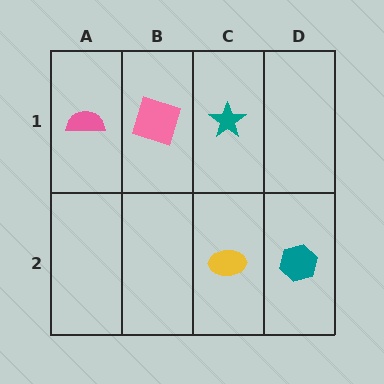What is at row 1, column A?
A pink semicircle.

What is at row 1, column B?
A pink square.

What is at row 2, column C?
A yellow ellipse.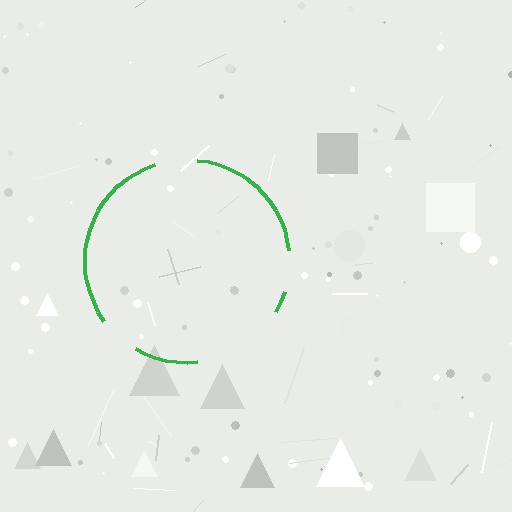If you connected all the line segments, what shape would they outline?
They would outline a circle.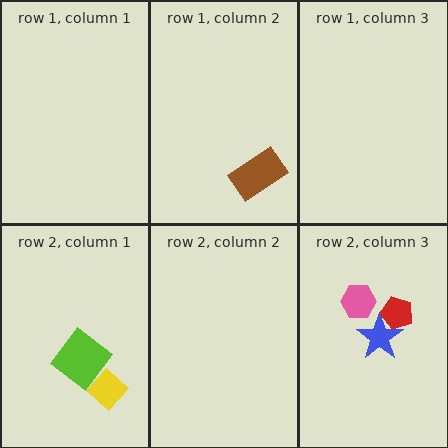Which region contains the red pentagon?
The row 2, column 3 region.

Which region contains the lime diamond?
The row 2, column 1 region.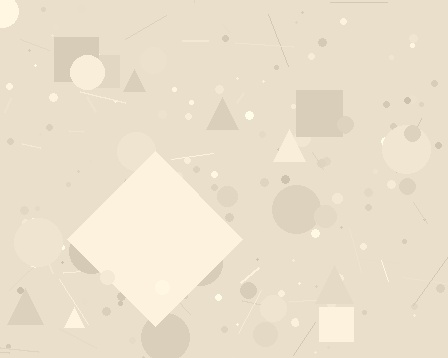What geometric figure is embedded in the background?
A diamond is embedded in the background.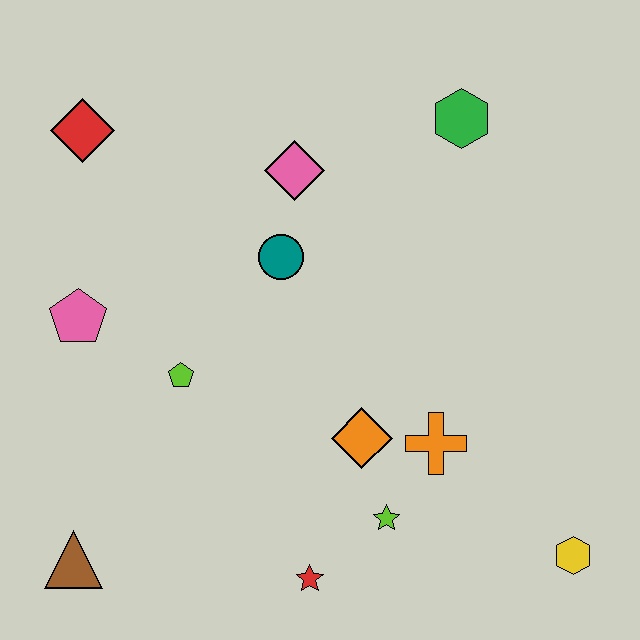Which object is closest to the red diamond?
The pink pentagon is closest to the red diamond.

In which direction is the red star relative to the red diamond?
The red star is below the red diamond.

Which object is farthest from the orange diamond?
The red diamond is farthest from the orange diamond.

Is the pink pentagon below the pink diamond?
Yes